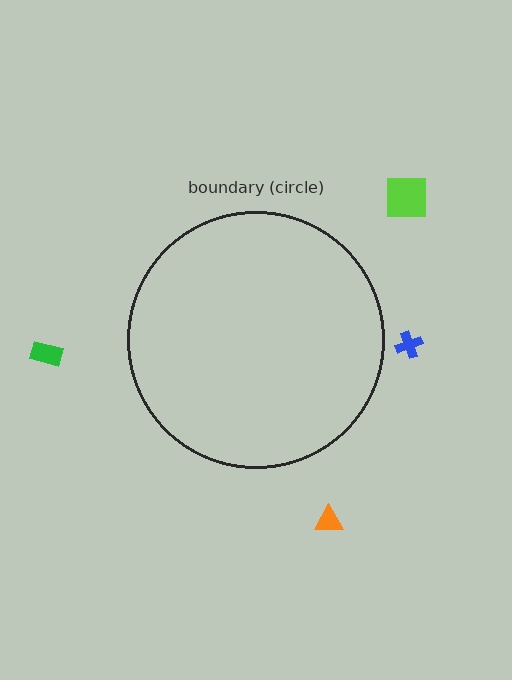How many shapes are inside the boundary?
0 inside, 4 outside.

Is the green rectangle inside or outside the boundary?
Outside.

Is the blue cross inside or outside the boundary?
Outside.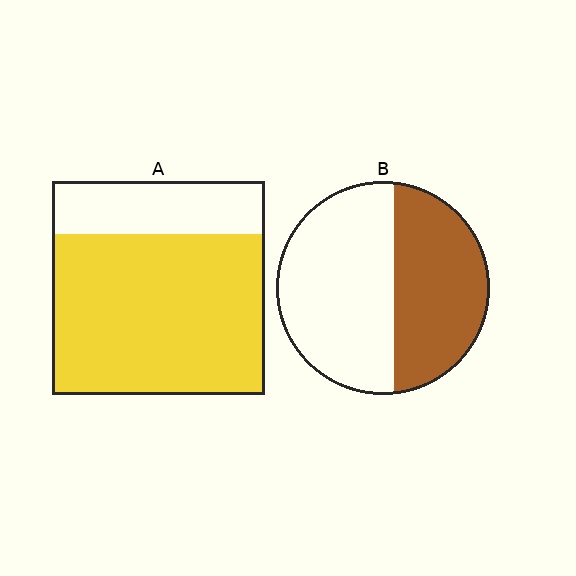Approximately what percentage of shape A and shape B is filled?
A is approximately 75% and B is approximately 45%.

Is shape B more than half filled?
No.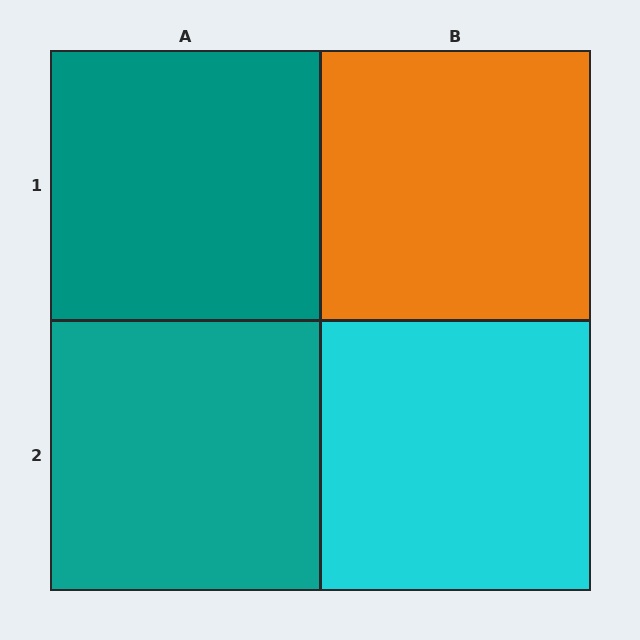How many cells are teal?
2 cells are teal.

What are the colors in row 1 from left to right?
Teal, orange.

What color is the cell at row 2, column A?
Teal.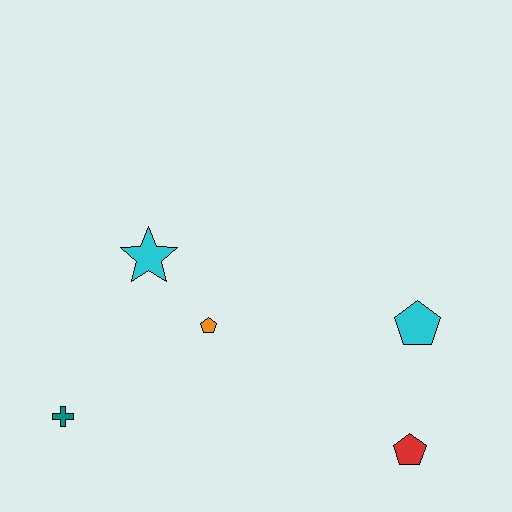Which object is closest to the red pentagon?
The cyan pentagon is closest to the red pentagon.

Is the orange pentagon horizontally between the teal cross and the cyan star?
No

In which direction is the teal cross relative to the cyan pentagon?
The teal cross is to the left of the cyan pentagon.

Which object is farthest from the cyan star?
The red pentagon is farthest from the cyan star.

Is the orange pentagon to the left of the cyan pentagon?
Yes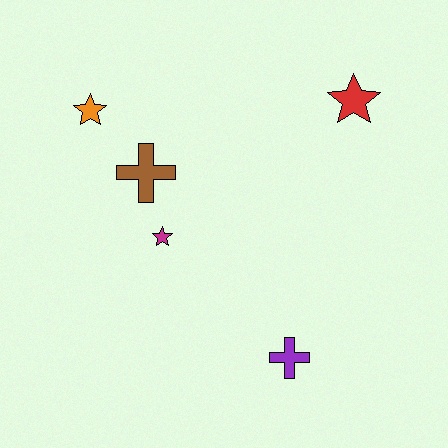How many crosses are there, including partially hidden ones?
There are 2 crosses.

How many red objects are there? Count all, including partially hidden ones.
There is 1 red object.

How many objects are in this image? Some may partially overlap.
There are 5 objects.